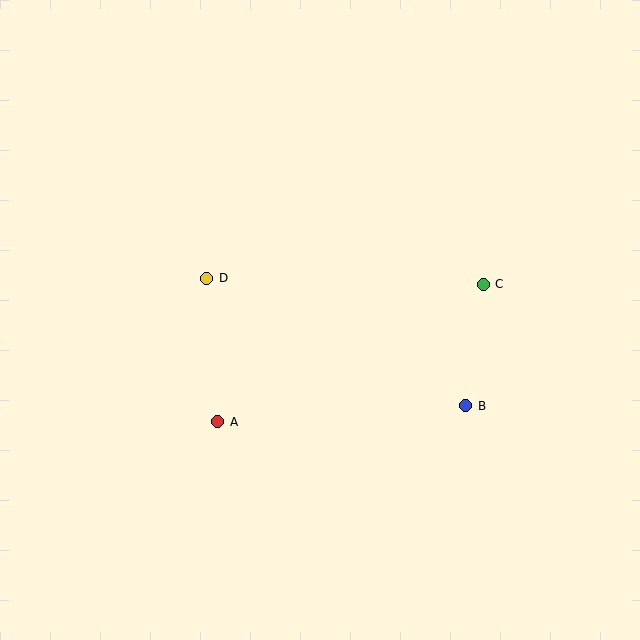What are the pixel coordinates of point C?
Point C is at (483, 284).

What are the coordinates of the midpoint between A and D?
The midpoint between A and D is at (212, 350).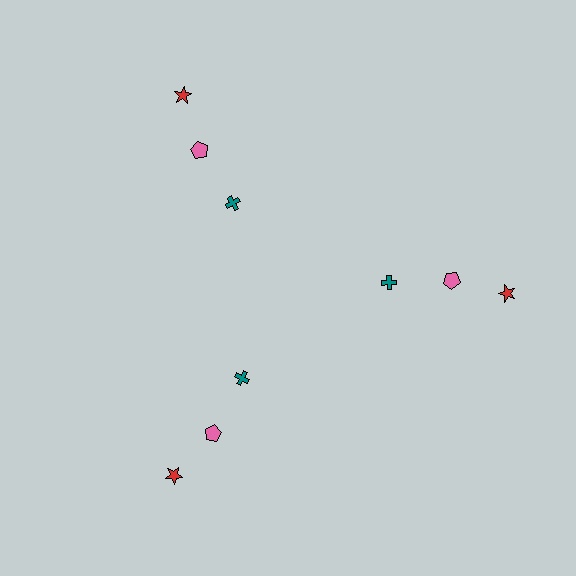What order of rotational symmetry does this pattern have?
This pattern has 3-fold rotational symmetry.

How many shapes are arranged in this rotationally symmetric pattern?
There are 9 shapes, arranged in 3 groups of 3.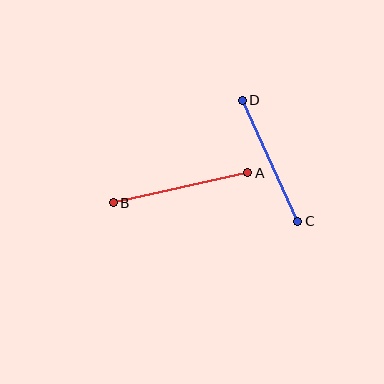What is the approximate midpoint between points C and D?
The midpoint is at approximately (270, 161) pixels.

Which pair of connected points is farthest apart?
Points A and B are farthest apart.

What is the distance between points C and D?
The distance is approximately 133 pixels.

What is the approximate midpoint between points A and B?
The midpoint is at approximately (180, 188) pixels.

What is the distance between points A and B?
The distance is approximately 138 pixels.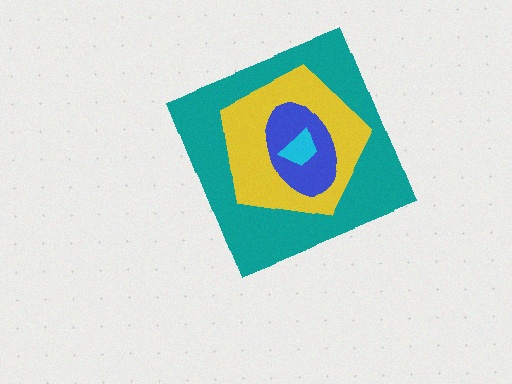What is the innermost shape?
The cyan trapezoid.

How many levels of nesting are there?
4.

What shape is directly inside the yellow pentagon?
The blue ellipse.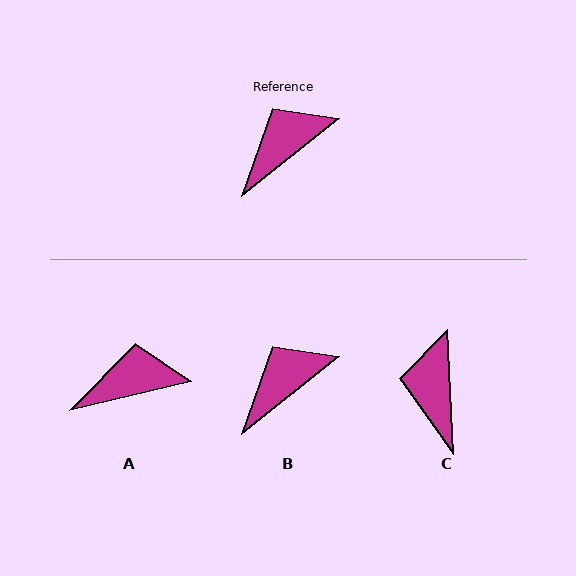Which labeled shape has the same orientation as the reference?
B.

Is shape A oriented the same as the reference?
No, it is off by about 25 degrees.